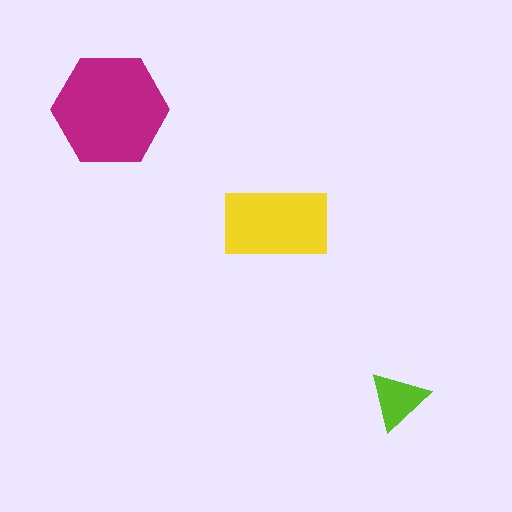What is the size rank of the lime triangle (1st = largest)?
3rd.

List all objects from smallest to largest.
The lime triangle, the yellow rectangle, the magenta hexagon.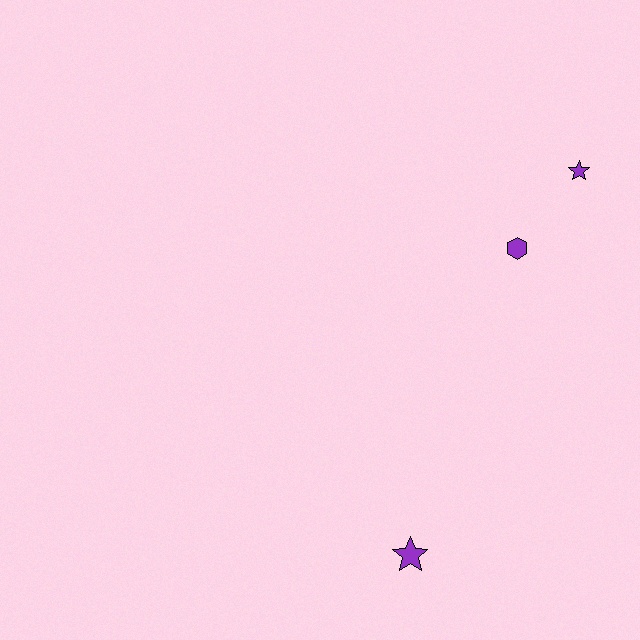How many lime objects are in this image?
There are no lime objects.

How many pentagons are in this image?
There are no pentagons.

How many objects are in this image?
There are 3 objects.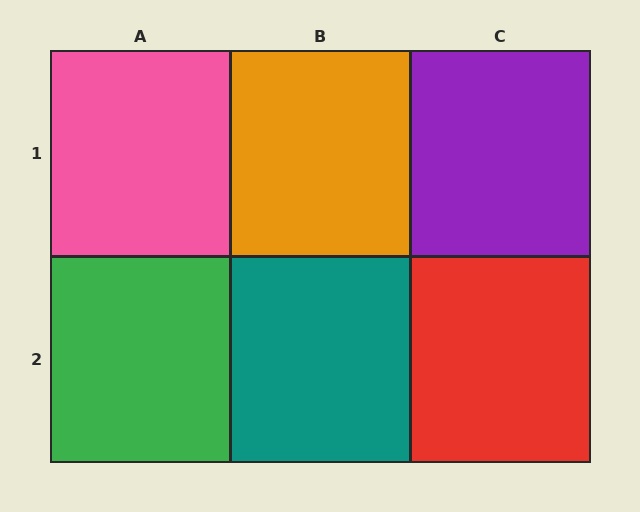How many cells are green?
1 cell is green.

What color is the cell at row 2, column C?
Red.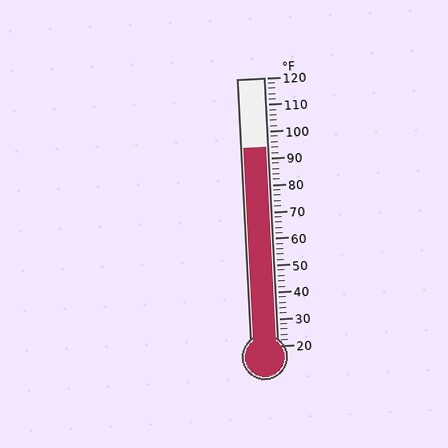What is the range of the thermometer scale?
The thermometer scale ranges from 20°F to 120°F.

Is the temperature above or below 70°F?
The temperature is above 70°F.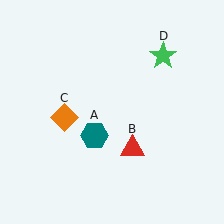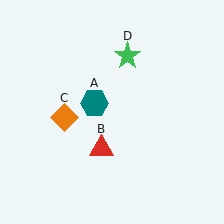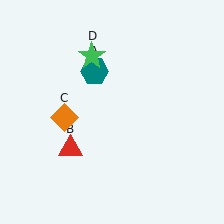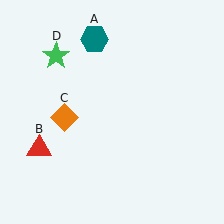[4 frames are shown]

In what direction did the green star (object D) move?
The green star (object D) moved left.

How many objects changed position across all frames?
3 objects changed position: teal hexagon (object A), red triangle (object B), green star (object D).